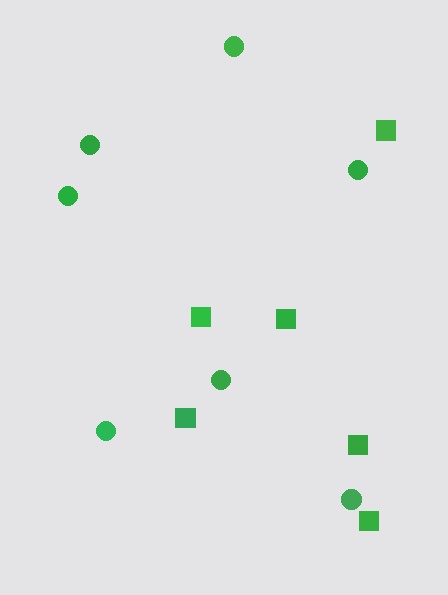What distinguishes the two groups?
There are 2 groups: one group of squares (6) and one group of circles (7).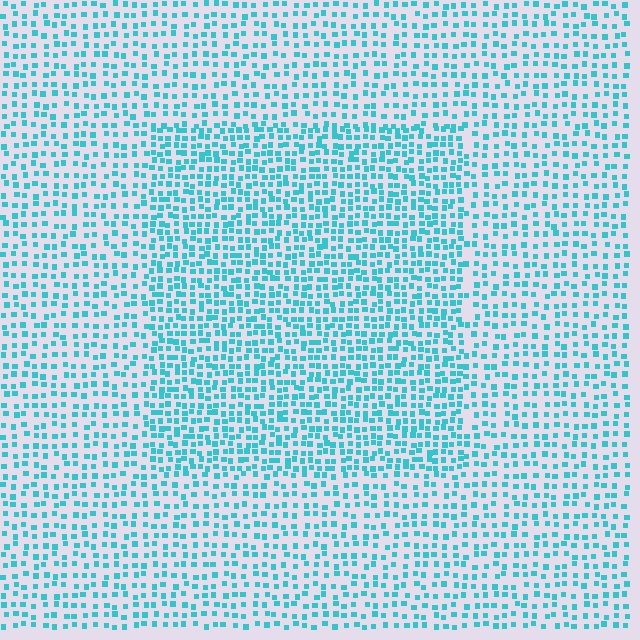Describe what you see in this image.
The image contains small cyan elements arranged at two different densities. A rectangle-shaped region is visible where the elements are more densely packed than the surrounding area.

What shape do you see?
I see a rectangle.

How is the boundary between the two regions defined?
The boundary is defined by a change in element density (approximately 1.6x ratio). All elements are the same color, size, and shape.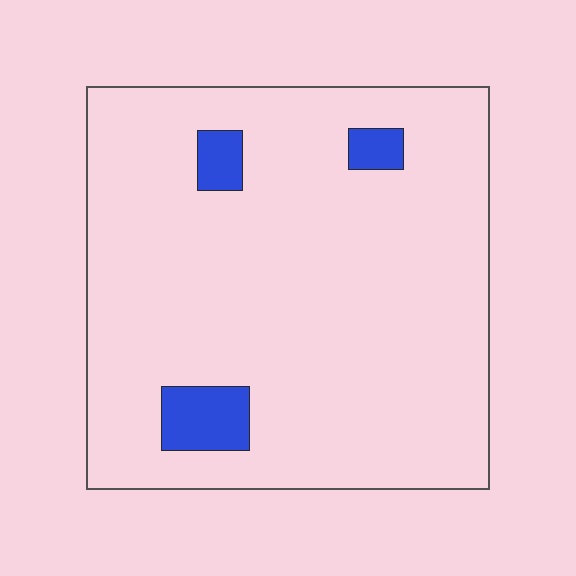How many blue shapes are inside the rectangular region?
3.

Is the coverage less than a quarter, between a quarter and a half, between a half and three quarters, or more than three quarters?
Less than a quarter.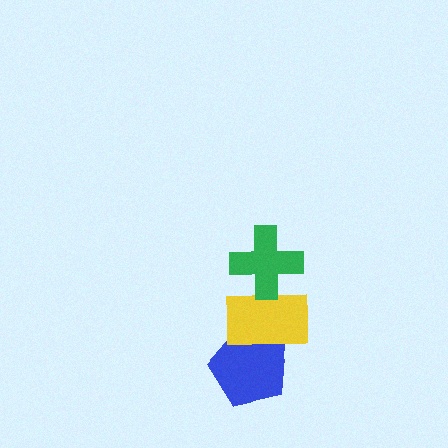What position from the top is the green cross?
The green cross is 1st from the top.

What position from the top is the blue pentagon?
The blue pentagon is 3rd from the top.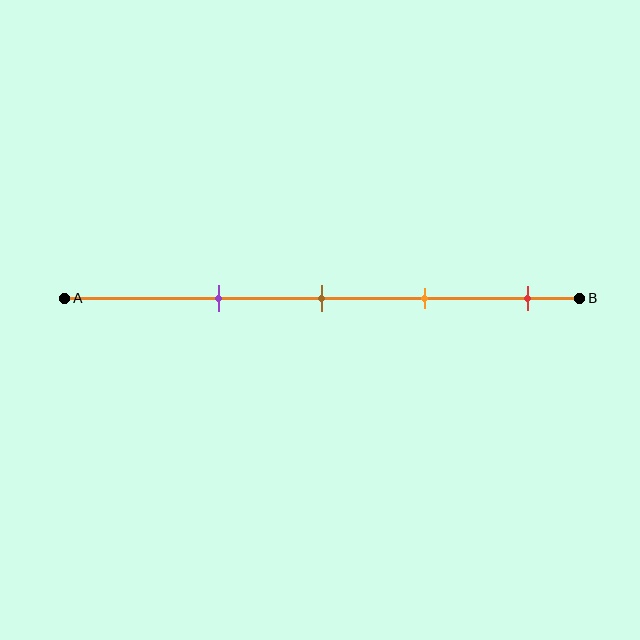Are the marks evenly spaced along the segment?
Yes, the marks are approximately evenly spaced.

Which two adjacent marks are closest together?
The brown and orange marks are the closest adjacent pair.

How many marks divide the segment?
There are 4 marks dividing the segment.